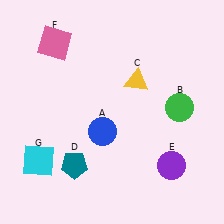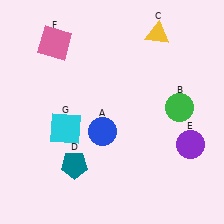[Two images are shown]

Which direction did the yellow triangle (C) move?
The yellow triangle (C) moved up.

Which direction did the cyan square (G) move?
The cyan square (G) moved up.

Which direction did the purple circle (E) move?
The purple circle (E) moved up.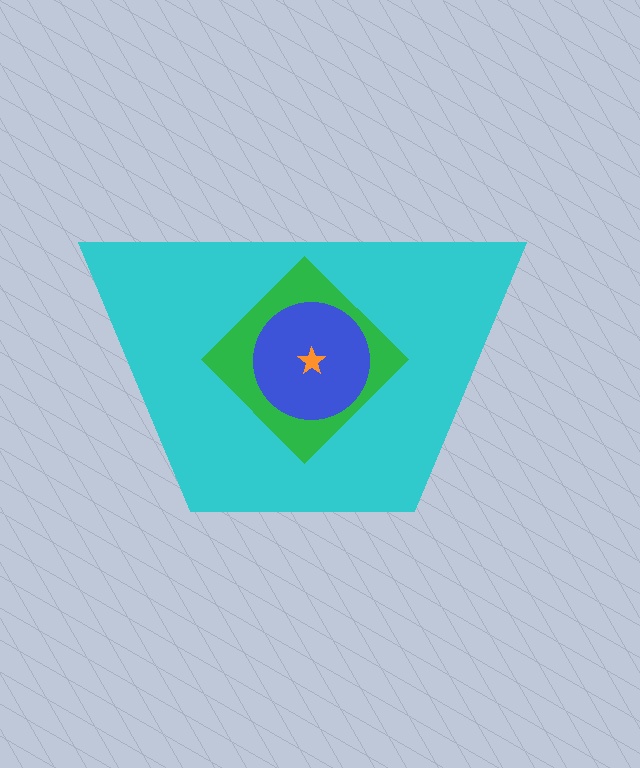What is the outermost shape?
The cyan trapezoid.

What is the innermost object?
The orange star.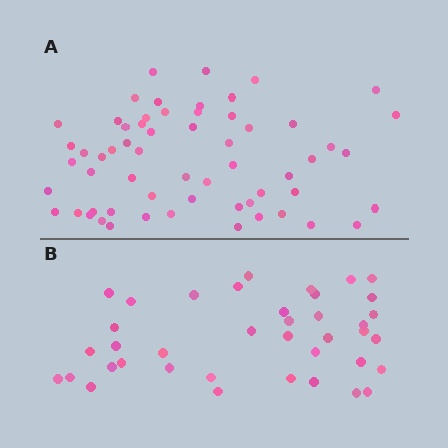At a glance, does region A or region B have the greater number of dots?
Region A (the top region) has more dots.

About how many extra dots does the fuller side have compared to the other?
Region A has approximately 20 more dots than region B.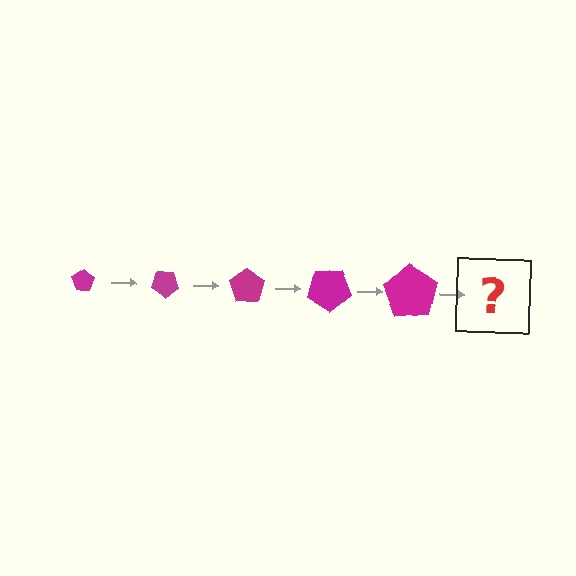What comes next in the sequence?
The next element should be a pentagon, larger than the previous one and rotated 175 degrees from the start.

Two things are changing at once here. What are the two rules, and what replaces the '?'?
The two rules are that the pentagon grows larger each step and it rotates 35 degrees each step. The '?' should be a pentagon, larger than the previous one and rotated 175 degrees from the start.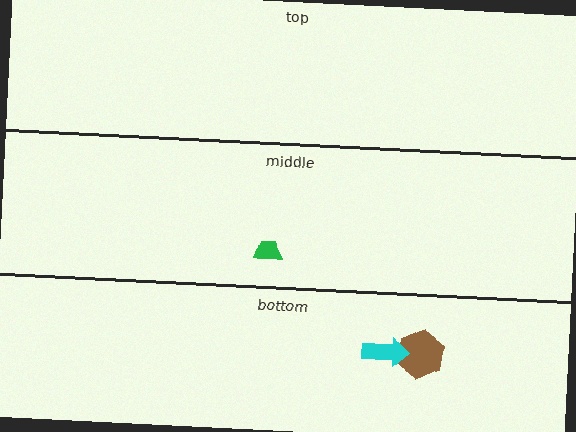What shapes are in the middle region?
The green trapezoid.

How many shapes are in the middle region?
1.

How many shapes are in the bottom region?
2.